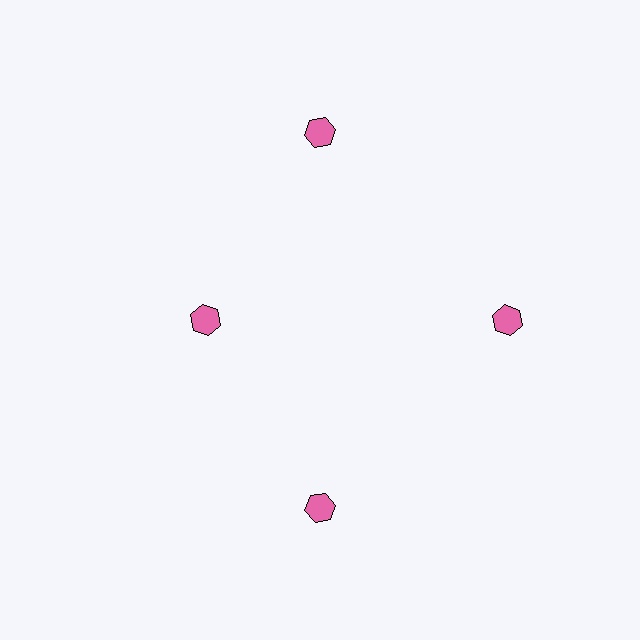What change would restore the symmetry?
The symmetry would be restored by moving it outward, back onto the ring so that all 4 hexagons sit at equal angles and equal distance from the center.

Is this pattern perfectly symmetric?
No. The 4 pink hexagons are arranged in a ring, but one element near the 9 o'clock position is pulled inward toward the center, breaking the 4-fold rotational symmetry.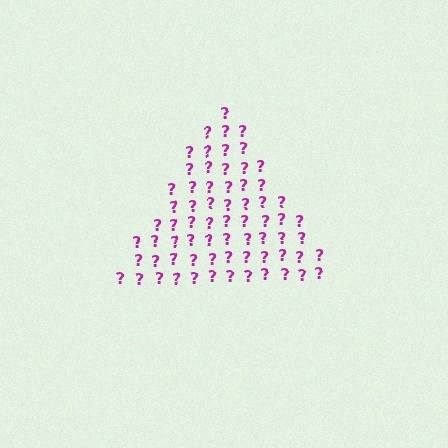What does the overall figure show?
The overall figure shows a triangle.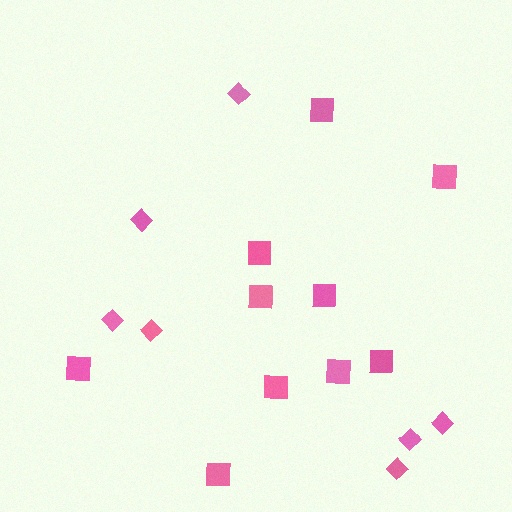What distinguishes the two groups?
There are 2 groups: one group of squares (10) and one group of diamonds (7).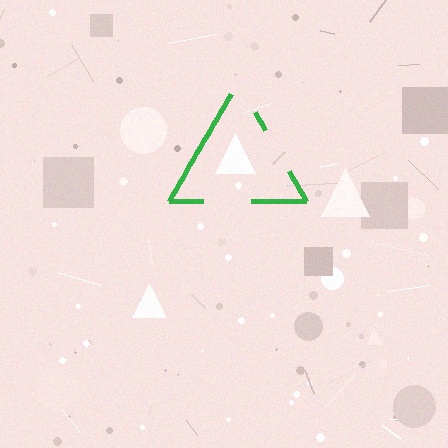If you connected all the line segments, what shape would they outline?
They would outline a triangle.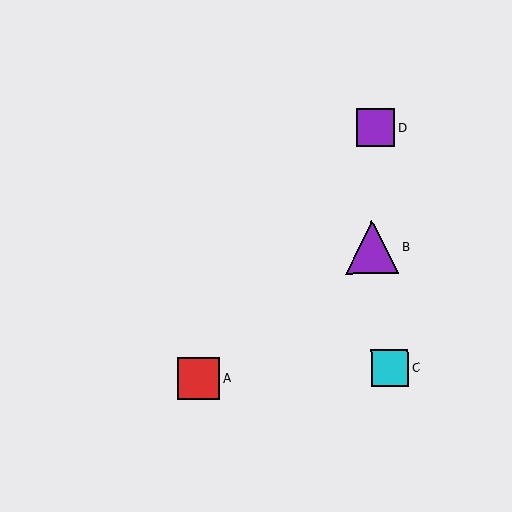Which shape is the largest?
The purple triangle (labeled B) is the largest.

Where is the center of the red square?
The center of the red square is at (199, 379).